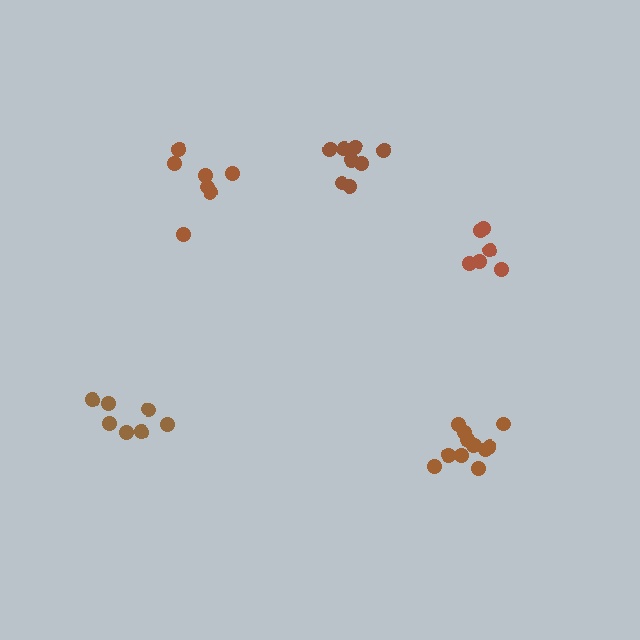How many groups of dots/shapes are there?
There are 5 groups.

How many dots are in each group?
Group 1: 11 dots, Group 2: 7 dots, Group 3: 8 dots, Group 4: 6 dots, Group 5: 7 dots (39 total).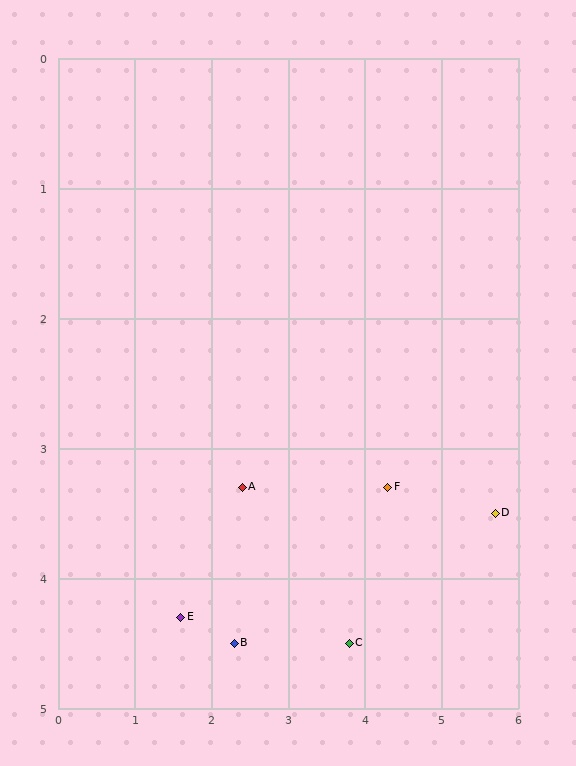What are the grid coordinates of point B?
Point B is at approximately (2.3, 4.5).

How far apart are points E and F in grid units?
Points E and F are about 2.9 grid units apart.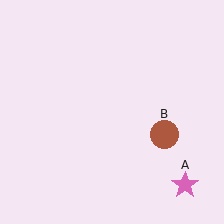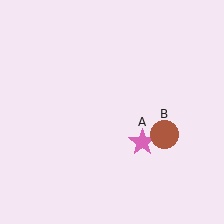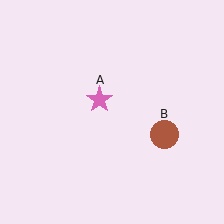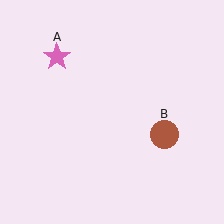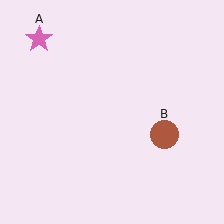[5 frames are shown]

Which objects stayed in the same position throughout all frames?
Brown circle (object B) remained stationary.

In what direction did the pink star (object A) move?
The pink star (object A) moved up and to the left.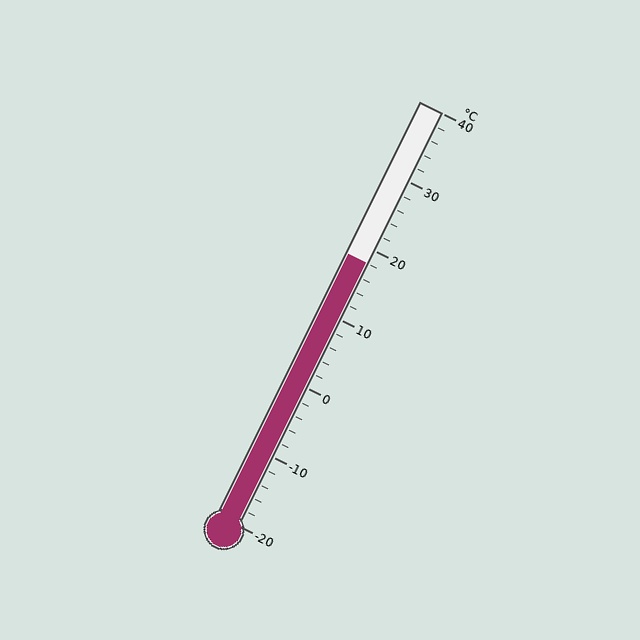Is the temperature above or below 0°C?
The temperature is above 0°C.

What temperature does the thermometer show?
The thermometer shows approximately 18°C.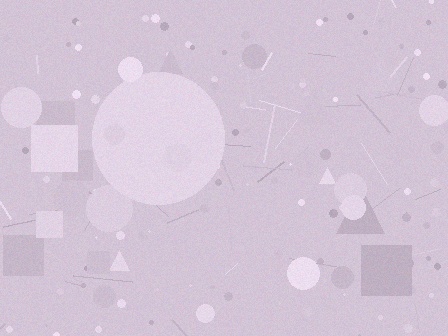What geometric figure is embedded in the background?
A circle is embedded in the background.